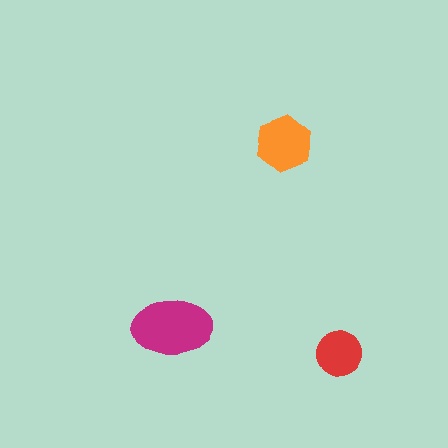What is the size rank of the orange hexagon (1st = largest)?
2nd.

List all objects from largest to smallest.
The magenta ellipse, the orange hexagon, the red circle.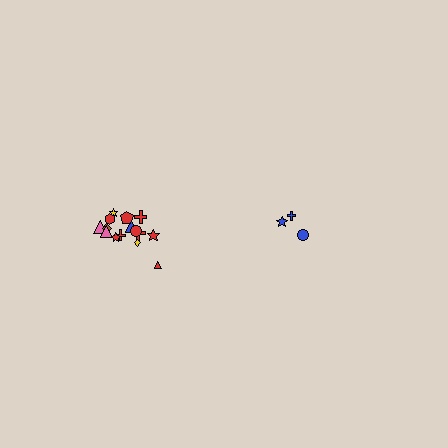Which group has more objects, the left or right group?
The left group.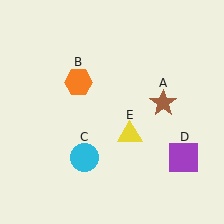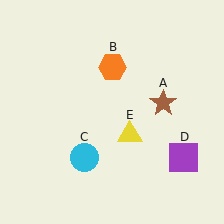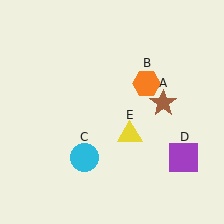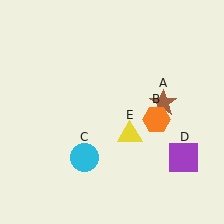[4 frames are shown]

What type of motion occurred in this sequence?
The orange hexagon (object B) rotated clockwise around the center of the scene.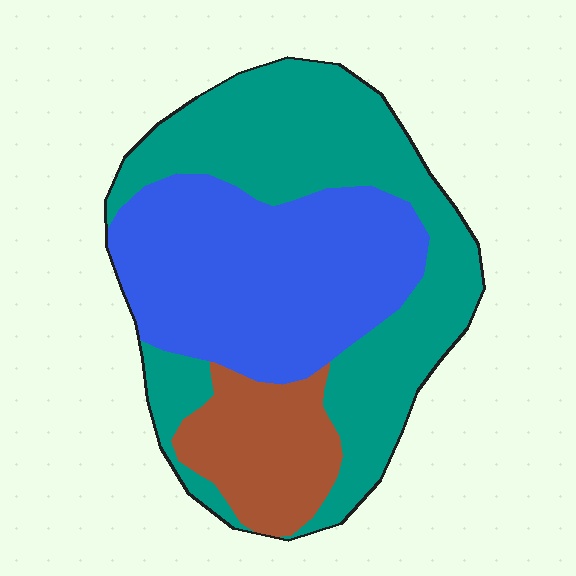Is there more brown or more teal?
Teal.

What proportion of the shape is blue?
Blue takes up about three eighths (3/8) of the shape.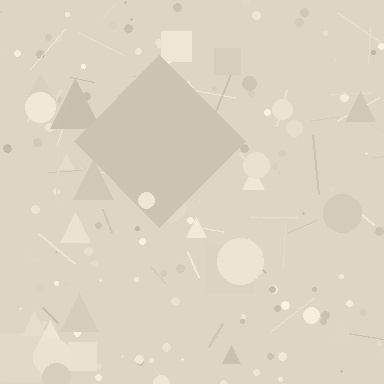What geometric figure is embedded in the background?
A diamond is embedded in the background.